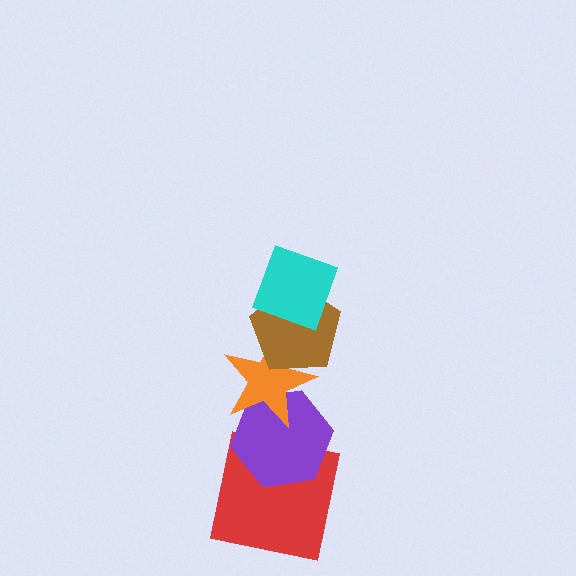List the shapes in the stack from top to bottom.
From top to bottom: the cyan diamond, the brown pentagon, the orange star, the purple hexagon, the red square.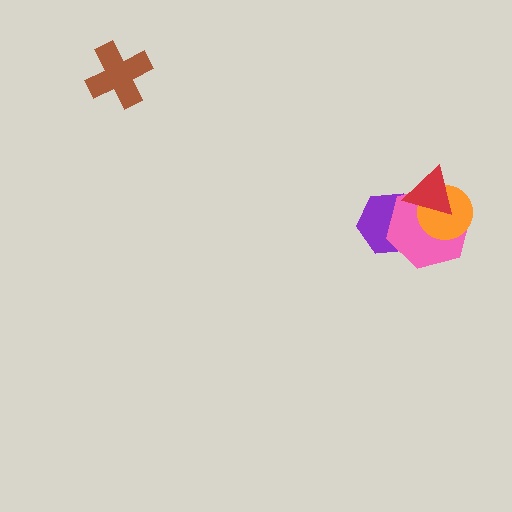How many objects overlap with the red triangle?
3 objects overlap with the red triangle.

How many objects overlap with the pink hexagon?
3 objects overlap with the pink hexagon.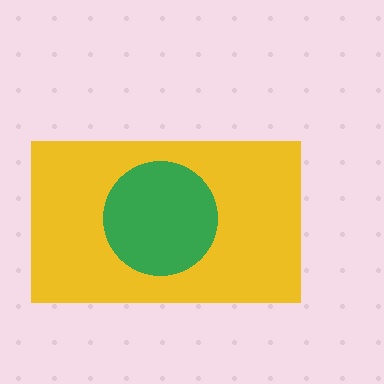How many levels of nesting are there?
2.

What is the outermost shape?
The yellow rectangle.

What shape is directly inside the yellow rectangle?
The green circle.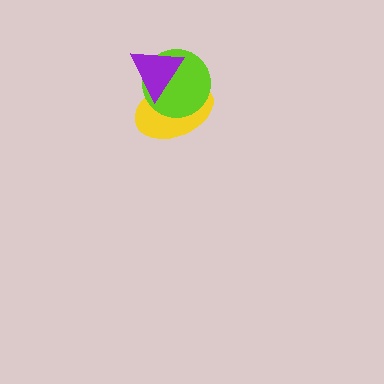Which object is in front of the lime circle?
The purple triangle is in front of the lime circle.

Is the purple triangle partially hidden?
No, no other shape covers it.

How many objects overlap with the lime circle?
2 objects overlap with the lime circle.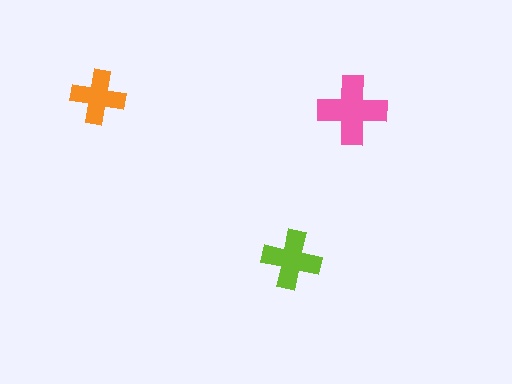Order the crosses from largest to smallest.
the pink one, the lime one, the orange one.